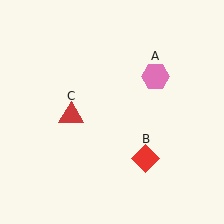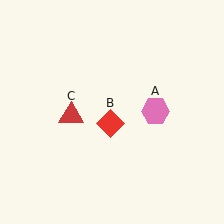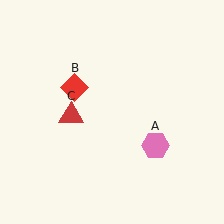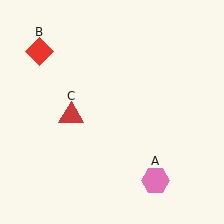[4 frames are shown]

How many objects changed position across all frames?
2 objects changed position: pink hexagon (object A), red diamond (object B).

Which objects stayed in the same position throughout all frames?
Red triangle (object C) remained stationary.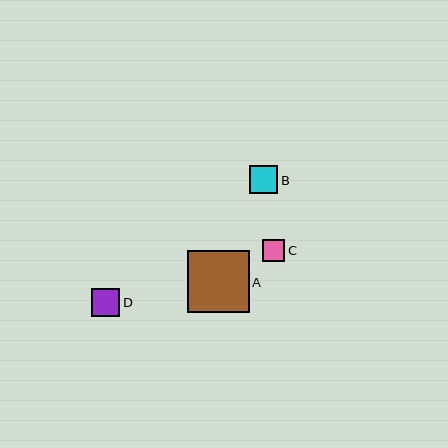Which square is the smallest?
Square C is the smallest with a size of approximately 22 pixels.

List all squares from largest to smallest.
From largest to smallest: A, D, B, C.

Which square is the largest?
Square A is the largest with a size of approximately 62 pixels.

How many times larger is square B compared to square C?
Square B is approximately 1.3 times the size of square C.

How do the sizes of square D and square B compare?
Square D and square B are approximately the same size.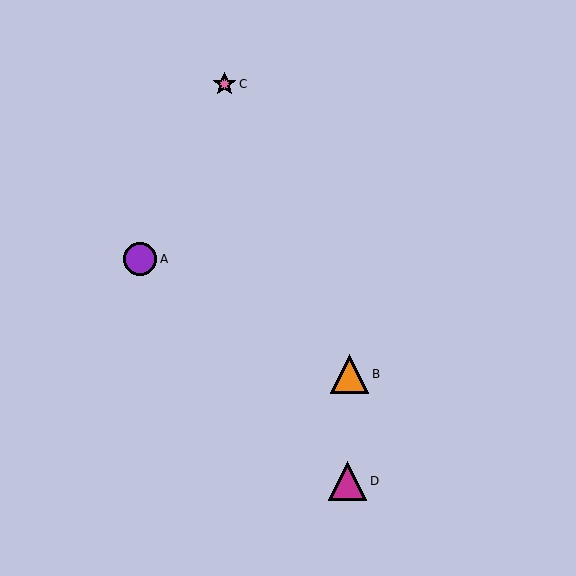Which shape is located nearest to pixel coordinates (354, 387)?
The orange triangle (labeled B) at (349, 374) is nearest to that location.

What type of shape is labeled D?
Shape D is a magenta triangle.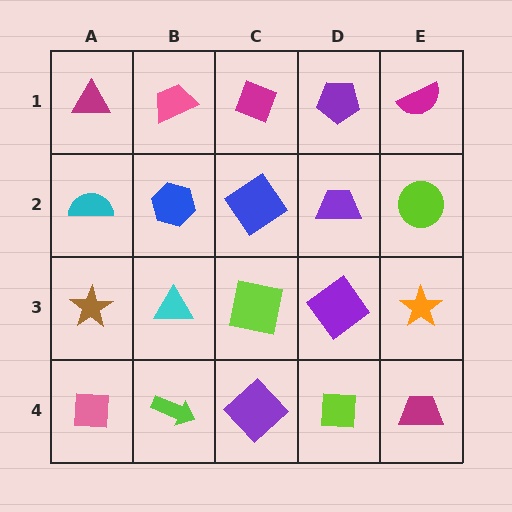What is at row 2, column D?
A purple trapezoid.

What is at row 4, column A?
A pink square.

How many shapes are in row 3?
5 shapes.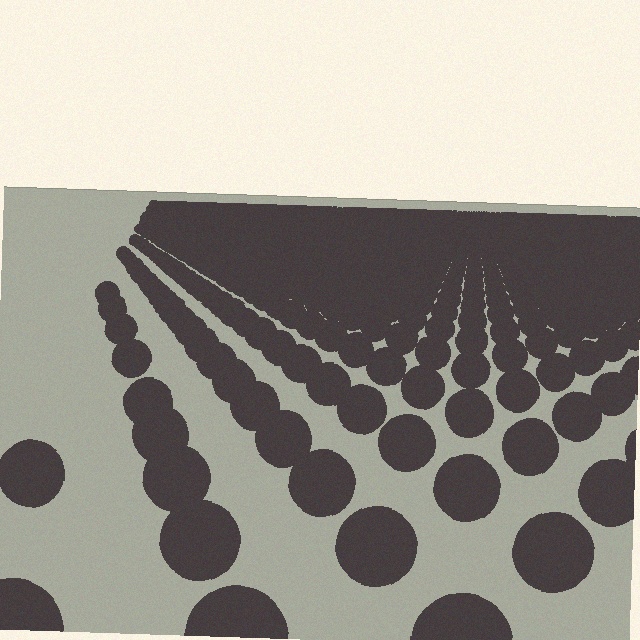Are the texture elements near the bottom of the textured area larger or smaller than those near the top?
Larger. Near the bottom, elements are closer to the viewer and appear at a bigger on-screen size.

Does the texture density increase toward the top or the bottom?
Density increases toward the top.